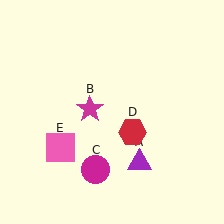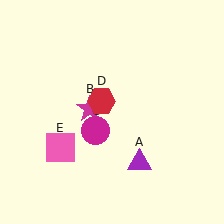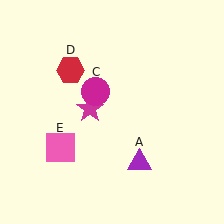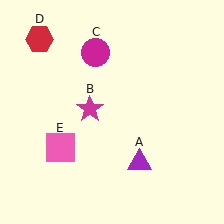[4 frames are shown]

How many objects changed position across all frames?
2 objects changed position: magenta circle (object C), red hexagon (object D).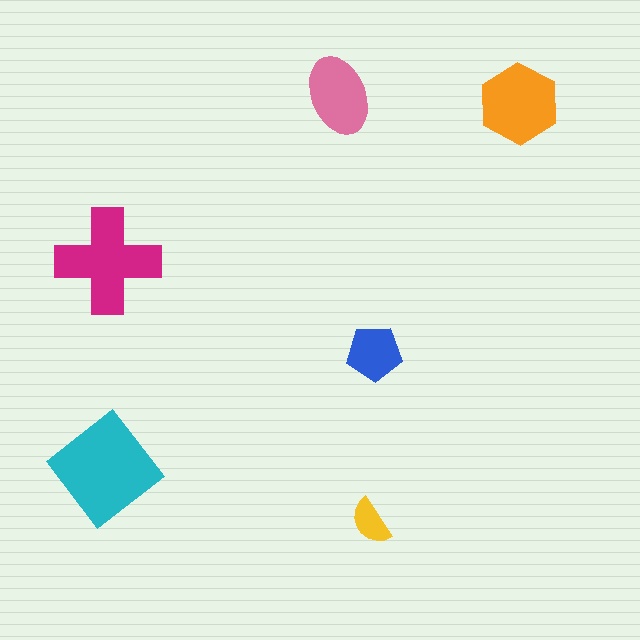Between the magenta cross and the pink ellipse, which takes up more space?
The magenta cross.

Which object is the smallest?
The yellow semicircle.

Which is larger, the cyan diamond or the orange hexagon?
The cyan diamond.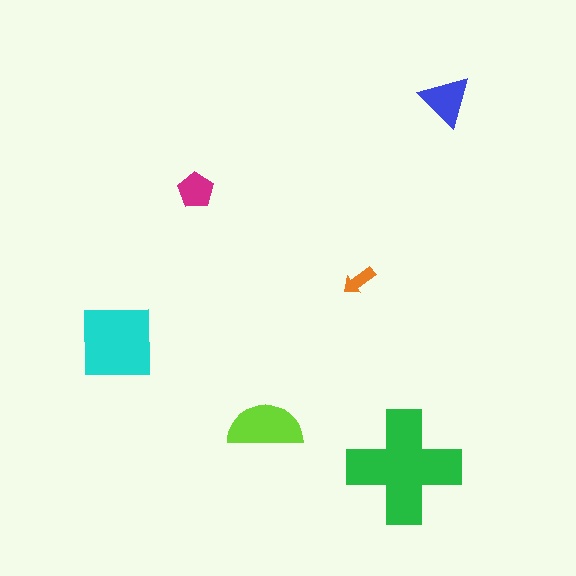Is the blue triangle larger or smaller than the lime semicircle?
Smaller.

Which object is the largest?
The green cross.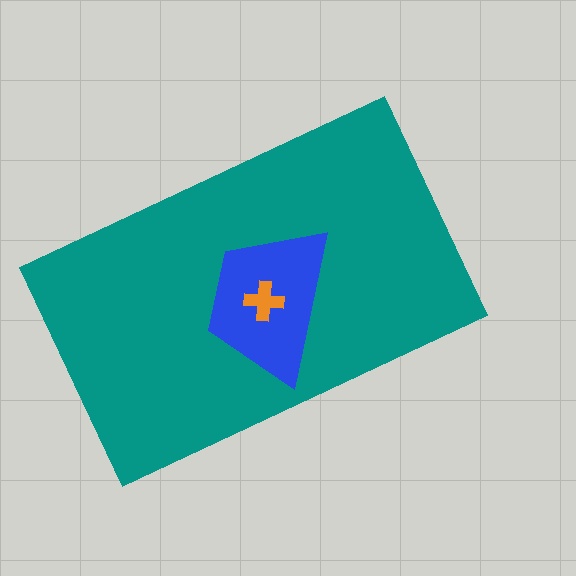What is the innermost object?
The orange cross.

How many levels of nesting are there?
3.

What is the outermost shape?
The teal rectangle.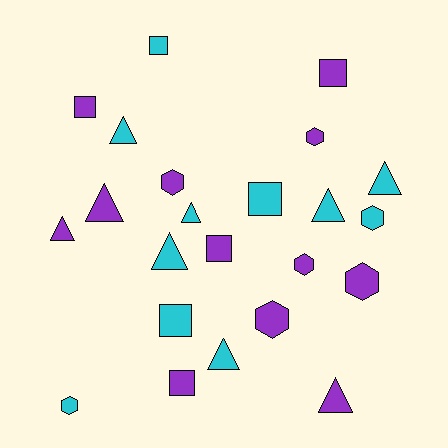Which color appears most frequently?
Purple, with 12 objects.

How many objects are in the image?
There are 23 objects.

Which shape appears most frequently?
Triangle, with 9 objects.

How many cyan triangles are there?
There are 6 cyan triangles.